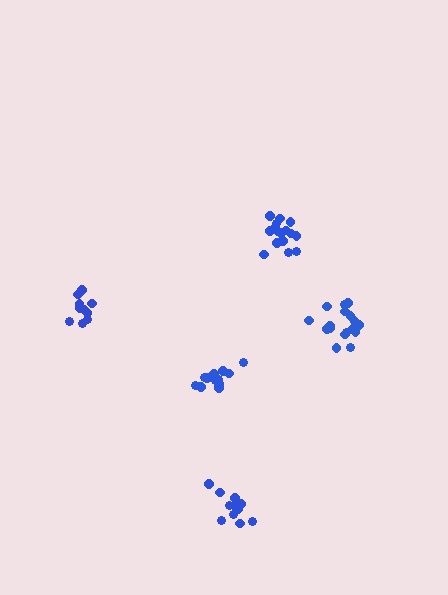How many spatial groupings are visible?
There are 5 spatial groupings.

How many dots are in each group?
Group 1: 13 dots, Group 2: 17 dots, Group 3: 16 dots, Group 4: 11 dots, Group 5: 11 dots (68 total).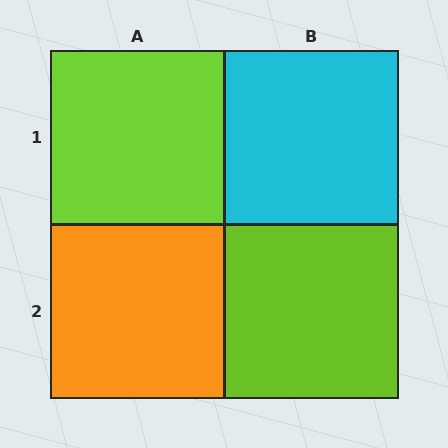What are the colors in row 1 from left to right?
Lime, cyan.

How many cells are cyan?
1 cell is cyan.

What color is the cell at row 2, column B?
Lime.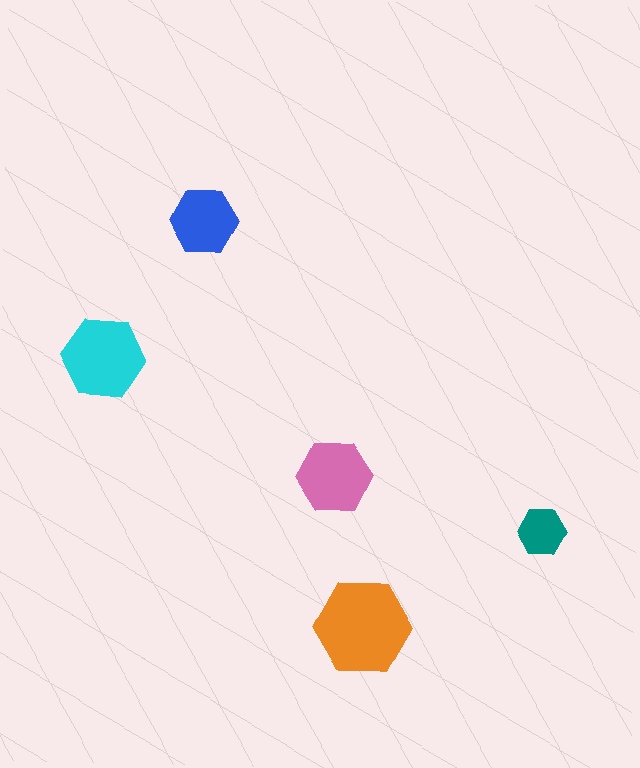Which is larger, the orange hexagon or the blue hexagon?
The orange one.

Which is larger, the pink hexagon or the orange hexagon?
The orange one.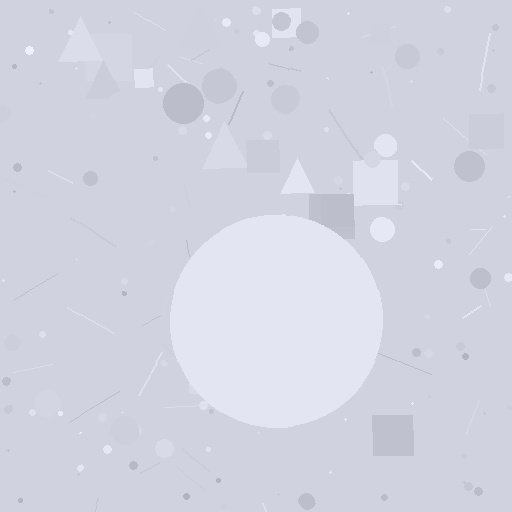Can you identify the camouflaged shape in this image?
The camouflaged shape is a circle.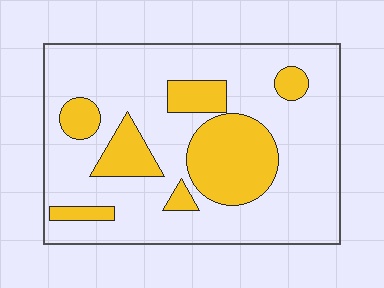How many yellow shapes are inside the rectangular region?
7.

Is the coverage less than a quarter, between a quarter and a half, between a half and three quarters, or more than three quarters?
Between a quarter and a half.